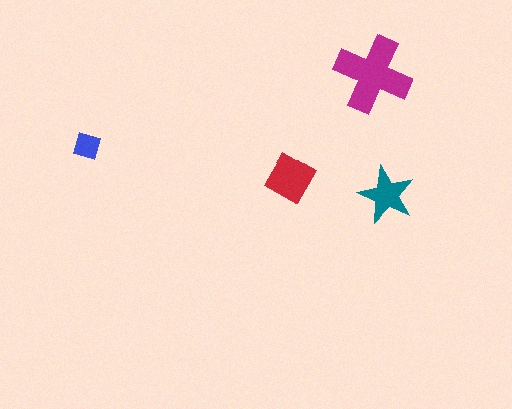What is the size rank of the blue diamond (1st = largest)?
4th.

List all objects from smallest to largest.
The blue diamond, the teal star, the red diamond, the magenta cross.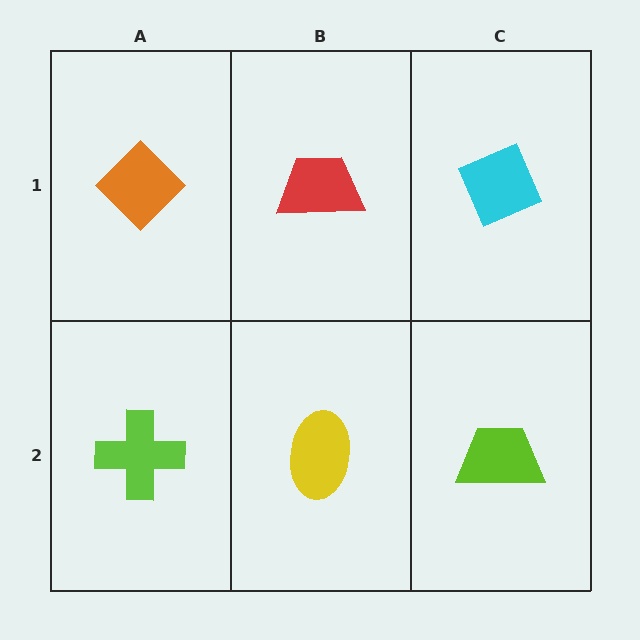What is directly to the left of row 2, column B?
A lime cross.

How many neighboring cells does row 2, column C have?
2.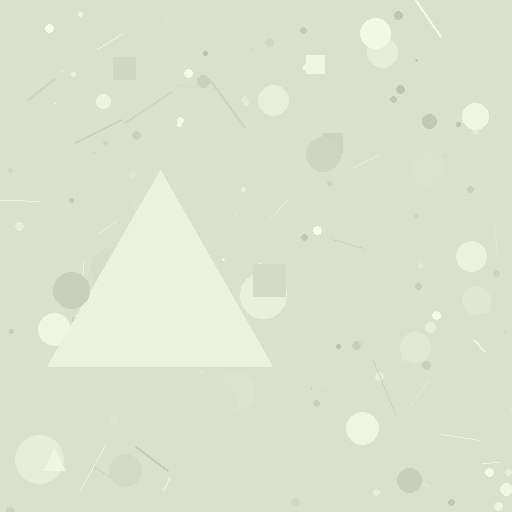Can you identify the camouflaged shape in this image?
The camouflaged shape is a triangle.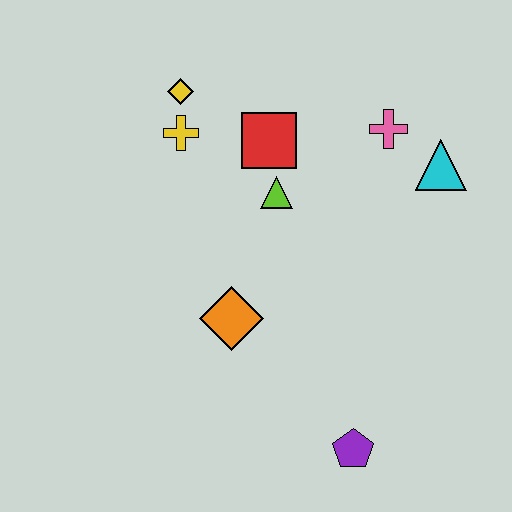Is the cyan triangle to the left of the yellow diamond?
No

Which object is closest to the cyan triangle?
The pink cross is closest to the cyan triangle.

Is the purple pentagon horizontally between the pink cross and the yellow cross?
Yes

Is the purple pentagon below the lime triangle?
Yes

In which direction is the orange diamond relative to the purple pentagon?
The orange diamond is above the purple pentagon.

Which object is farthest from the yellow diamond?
The purple pentagon is farthest from the yellow diamond.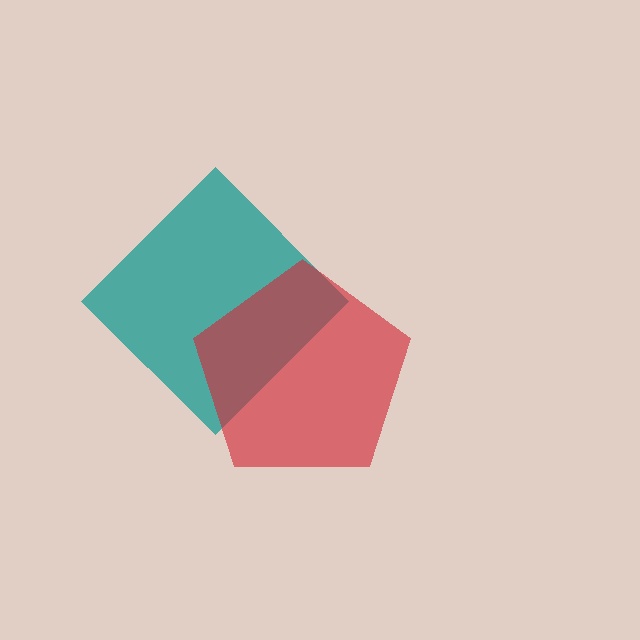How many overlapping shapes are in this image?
There are 2 overlapping shapes in the image.